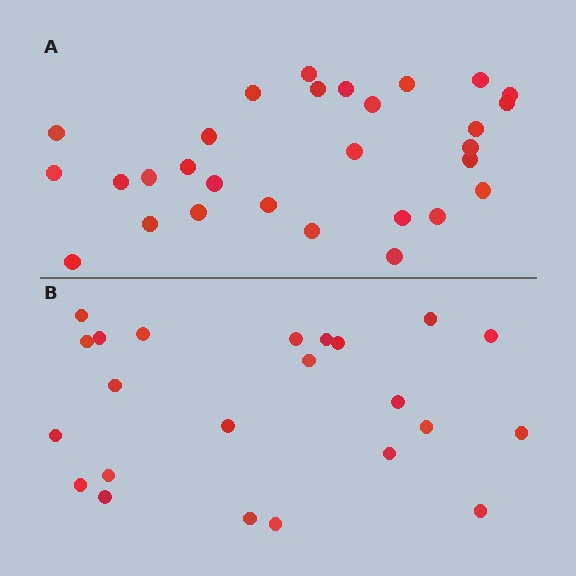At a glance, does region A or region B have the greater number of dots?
Region A (the top region) has more dots.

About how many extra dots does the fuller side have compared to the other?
Region A has about 6 more dots than region B.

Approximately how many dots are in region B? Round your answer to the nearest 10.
About 20 dots. (The exact count is 23, which rounds to 20.)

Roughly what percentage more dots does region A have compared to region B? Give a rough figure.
About 25% more.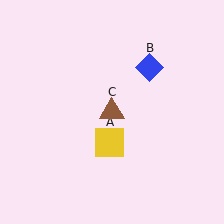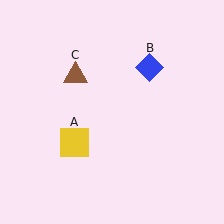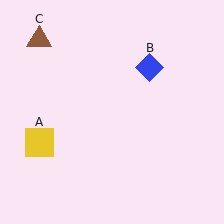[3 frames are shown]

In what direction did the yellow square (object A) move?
The yellow square (object A) moved left.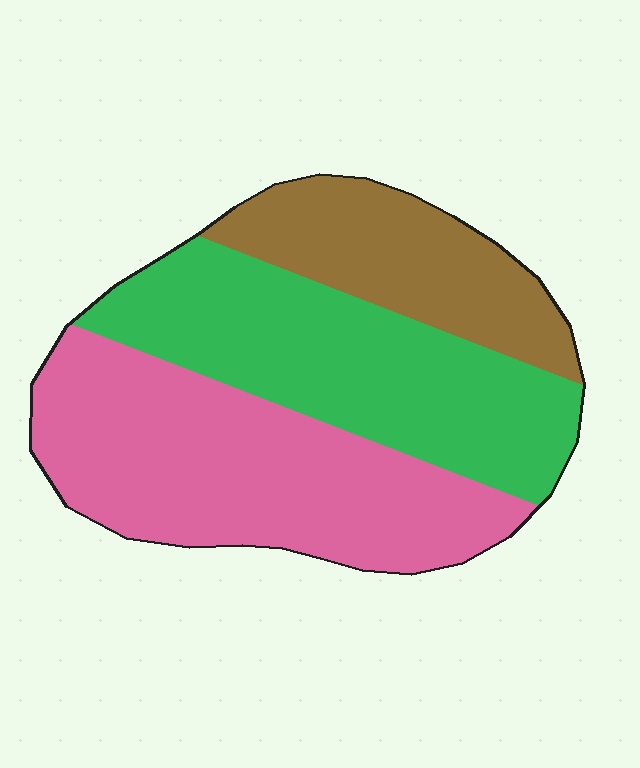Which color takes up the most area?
Pink, at roughly 40%.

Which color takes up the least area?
Brown, at roughly 20%.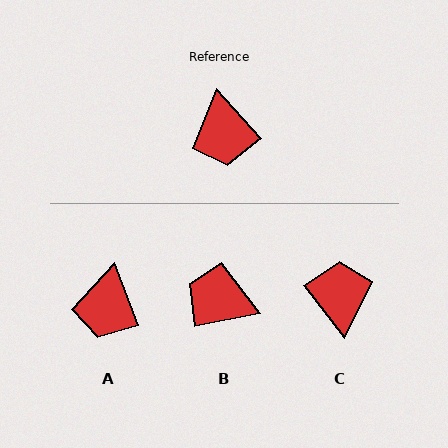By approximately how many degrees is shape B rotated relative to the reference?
Approximately 121 degrees clockwise.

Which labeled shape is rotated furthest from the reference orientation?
C, about 175 degrees away.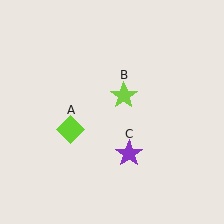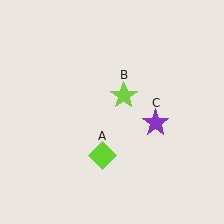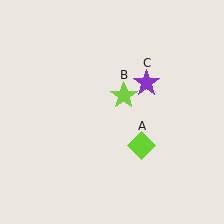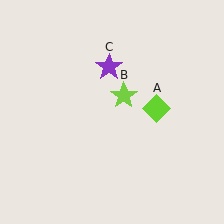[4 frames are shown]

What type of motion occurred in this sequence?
The lime diamond (object A), purple star (object C) rotated counterclockwise around the center of the scene.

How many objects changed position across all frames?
2 objects changed position: lime diamond (object A), purple star (object C).